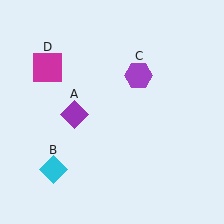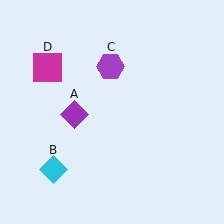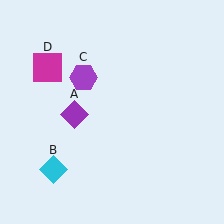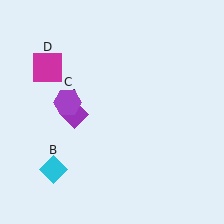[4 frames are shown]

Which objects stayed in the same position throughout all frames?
Purple diamond (object A) and cyan diamond (object B) and magenta square (object D) remained stationary.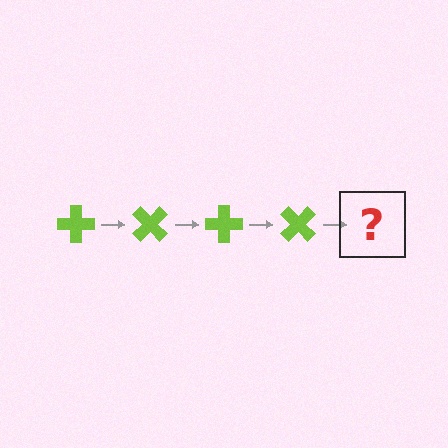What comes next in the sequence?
The next element should be a lime cross rotated 180 degrees.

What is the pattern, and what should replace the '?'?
The pattern is that the cross rotates 45 degrees each step. The '?' should be a lime cross rotated 180 degrees.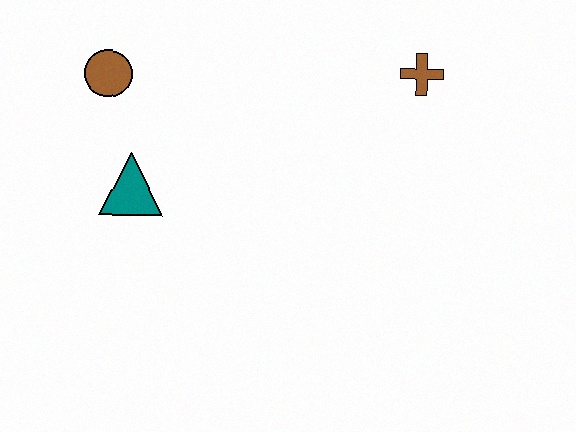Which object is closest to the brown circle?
The teal triangle is closest to the brown circle.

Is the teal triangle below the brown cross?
Yes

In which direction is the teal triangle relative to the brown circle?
The teal triangle is below the brown circle.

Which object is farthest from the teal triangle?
The brown cross is farthest from the teal triangle.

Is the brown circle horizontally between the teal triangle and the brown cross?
No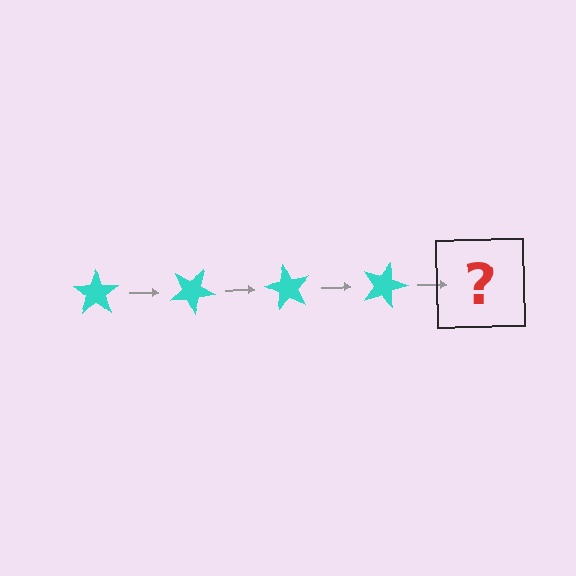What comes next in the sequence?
The next element should be a cyan star rotated 120 degrees.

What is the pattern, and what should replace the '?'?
The pattern is that the star rotates 30 degrees each step. The '?' should be a cyan star rotated 120 degrees.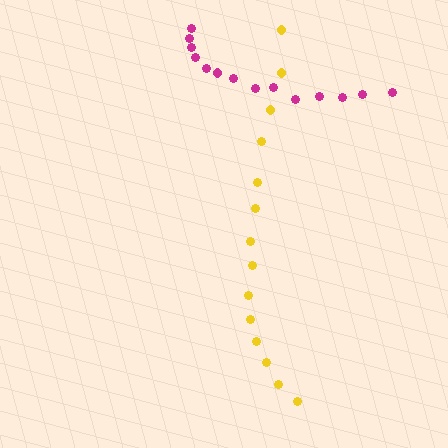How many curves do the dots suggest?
There are 2 distinct paths.